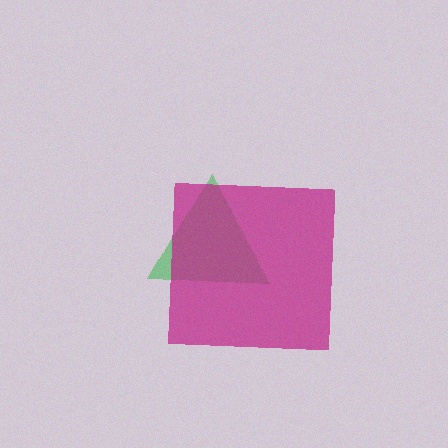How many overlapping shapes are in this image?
There are 2 overlapping shapes in the image.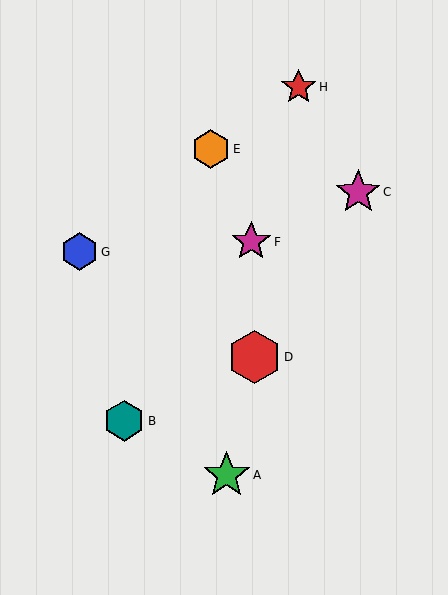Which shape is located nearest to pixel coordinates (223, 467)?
The green star (labeled A) at (227, 475) is nearest to that location.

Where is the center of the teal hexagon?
The center of the teal hexagon is at (124, 421).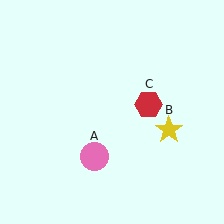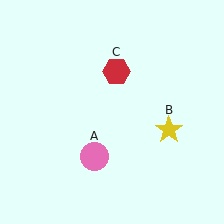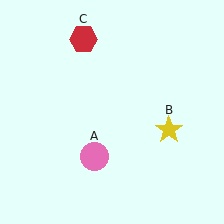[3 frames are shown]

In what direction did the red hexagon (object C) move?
The red hexagon (object C) moved up and to the left.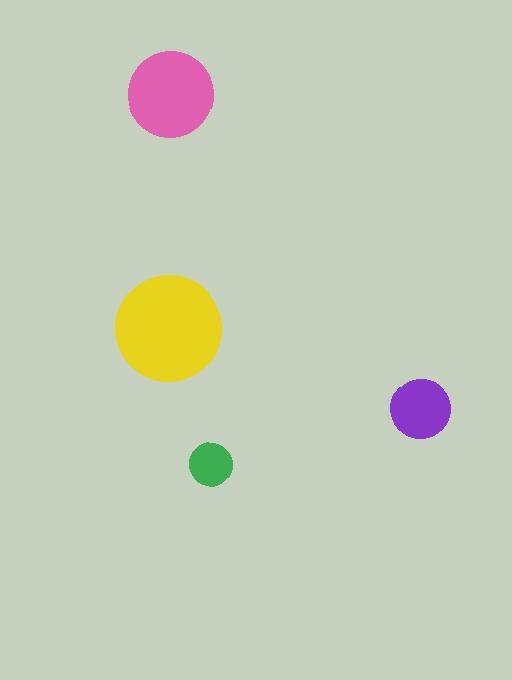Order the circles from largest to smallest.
the yellow one, the pink one, the purple one, the green one.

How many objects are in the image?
There are 4 objects in the image.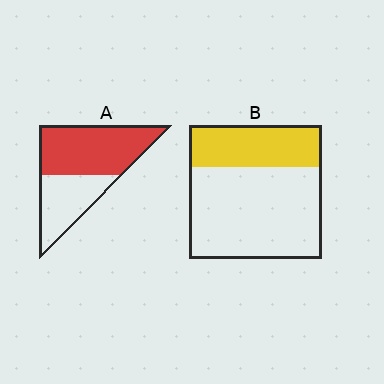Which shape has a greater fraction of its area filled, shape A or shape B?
Shape A.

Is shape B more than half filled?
No.